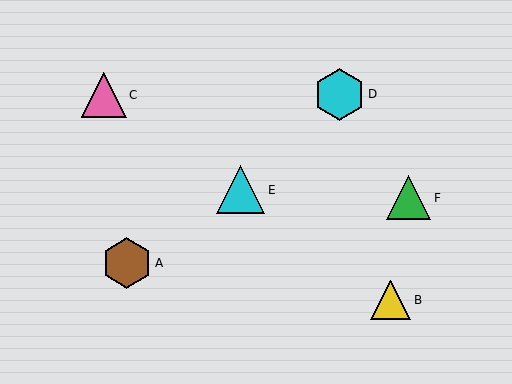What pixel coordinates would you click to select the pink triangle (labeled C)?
Click at (104, 95) to select the pink triangle C.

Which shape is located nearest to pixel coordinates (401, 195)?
The green triangle (labeled F) at (409, 198) is nearest to that location.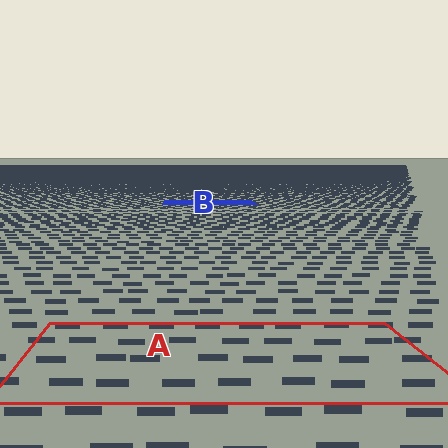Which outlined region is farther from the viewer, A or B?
Region B is farther from the viewer — the texture elements inside it appear smaller and more densely packed.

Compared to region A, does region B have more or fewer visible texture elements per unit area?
Region B has more texture elements per unit area — they are packed more densely because it is farther away.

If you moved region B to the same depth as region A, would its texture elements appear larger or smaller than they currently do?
They would appear larger. At a closer depth, the same texture elements are projected at a bigger on-screen size.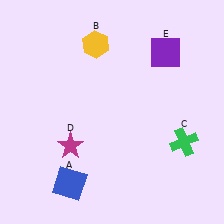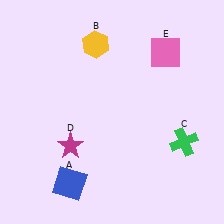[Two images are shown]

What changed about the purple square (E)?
In Image 1, E is purple. In Image 2, it changed to pink.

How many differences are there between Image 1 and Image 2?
There is 1 difference between the two images.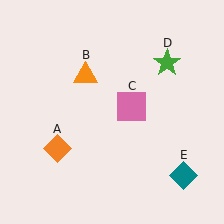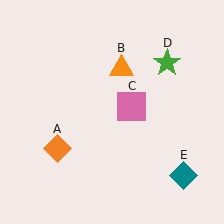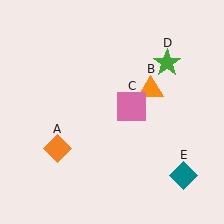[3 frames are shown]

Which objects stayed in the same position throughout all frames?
Orange diamond (object A) and pink square (object C) and green star (object D) and teal diamond (object E) remained stationary.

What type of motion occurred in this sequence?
The orange triangle (object B) rotated clockwise around the center of the scene.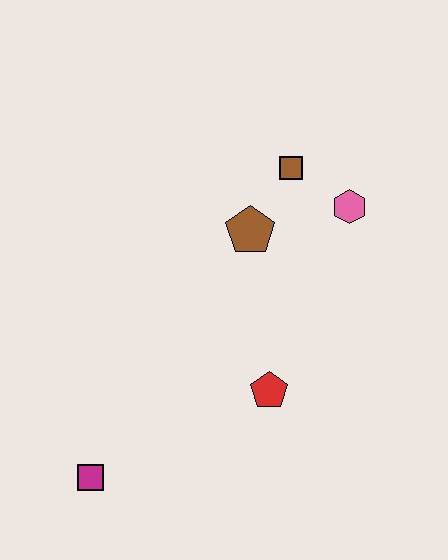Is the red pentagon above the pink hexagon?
No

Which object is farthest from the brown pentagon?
The magenta square is farthest from the brown pentagon.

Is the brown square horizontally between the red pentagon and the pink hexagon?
Yes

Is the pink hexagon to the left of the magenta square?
No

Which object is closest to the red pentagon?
The brown pentagon is closest to the red pentagon.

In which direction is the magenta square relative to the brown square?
The magenta square is below the brown square.